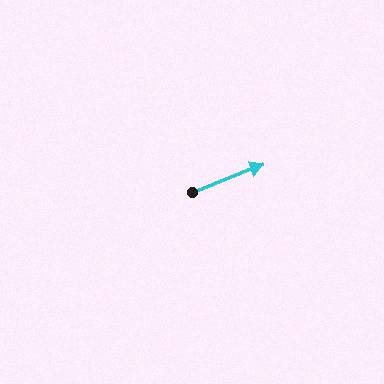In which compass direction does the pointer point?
East.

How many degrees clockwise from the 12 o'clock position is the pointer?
Approximately 69 degrees.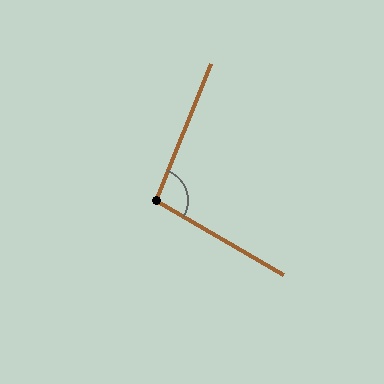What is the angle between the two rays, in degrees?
Approximately 99 degrees.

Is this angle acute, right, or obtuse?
It is obtuse.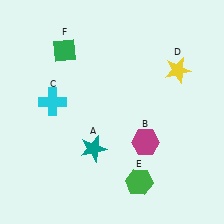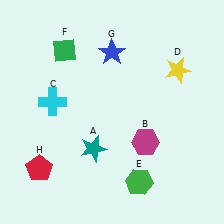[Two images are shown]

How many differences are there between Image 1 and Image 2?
There are 2 differences between the two images.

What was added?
A blue star (G), a red pentagon (H) were added in Image 2.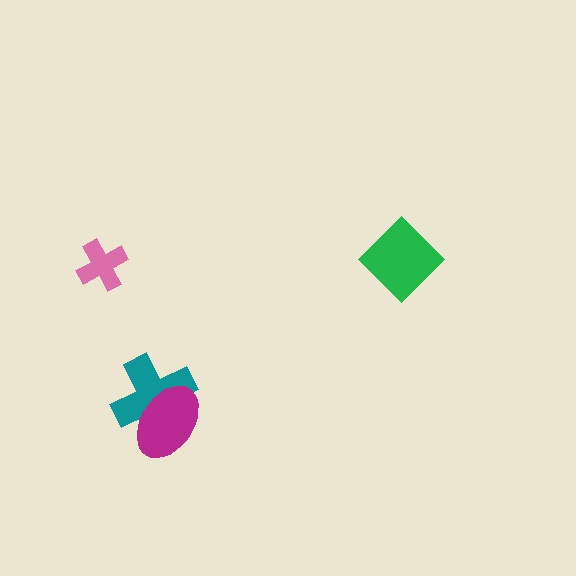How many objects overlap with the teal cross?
1 object overlaps with the teal cross.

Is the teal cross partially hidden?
Yes, it is partially covered by another shape.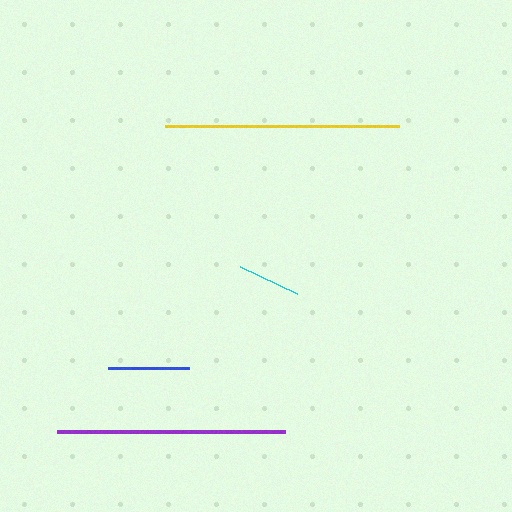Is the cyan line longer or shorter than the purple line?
The purple line is longer than the cyan line.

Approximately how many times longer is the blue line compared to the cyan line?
The blue line is approximately 1.3 times the length of the cyan line.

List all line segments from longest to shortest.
From longest to shortest: yellow, purple, blue, cyan.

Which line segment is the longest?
The yellow line is the longest at approximately 234 pixels.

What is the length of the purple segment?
The purple segment is approximately 227 pixels long.